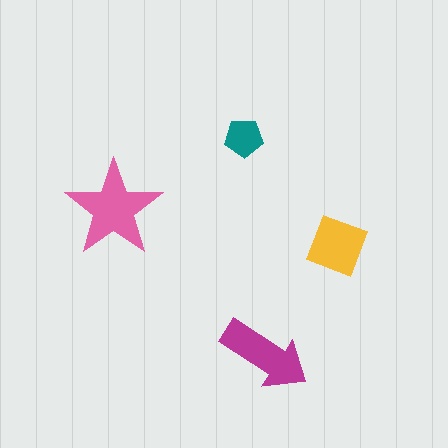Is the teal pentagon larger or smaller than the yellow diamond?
Smaller.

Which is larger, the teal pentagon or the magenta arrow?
The magenta arrow.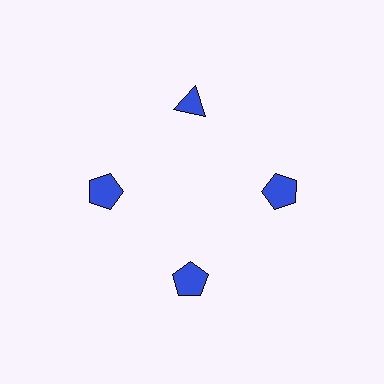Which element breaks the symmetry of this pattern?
The blue triangle at roughly the 12 o'clock position breaks the symmetry. All other shapes are blue pentagons.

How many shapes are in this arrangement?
There are 4 shapes arranged in a ring pattern.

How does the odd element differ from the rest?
It has a different shape: triangle instead of pentagon.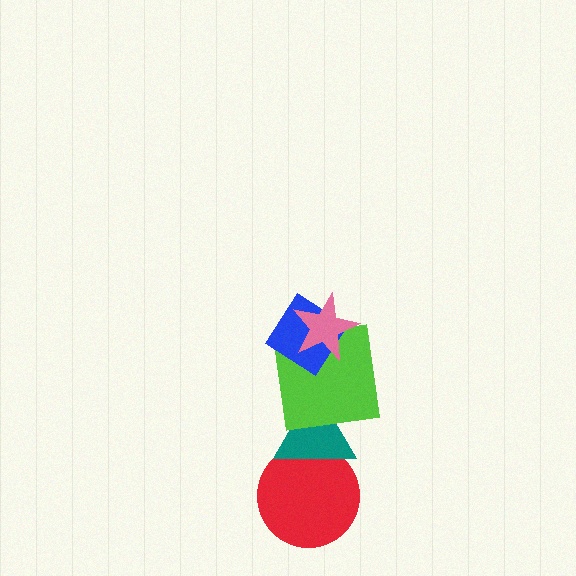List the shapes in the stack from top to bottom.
From top to bottom: the pink star, the blue diamond, the lime square, the teal triangle, the red circle.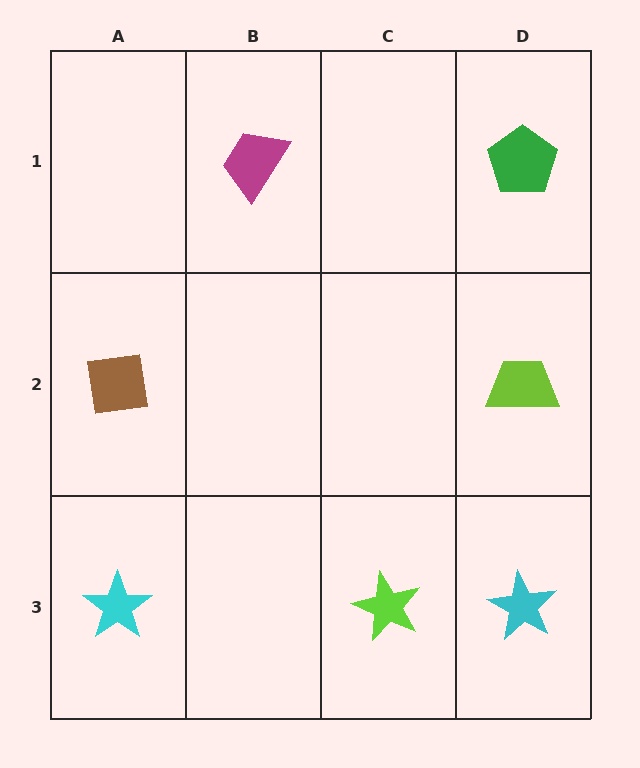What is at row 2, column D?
A lime trapezoid.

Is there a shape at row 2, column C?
No, that cell is empty.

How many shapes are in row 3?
3 shapes.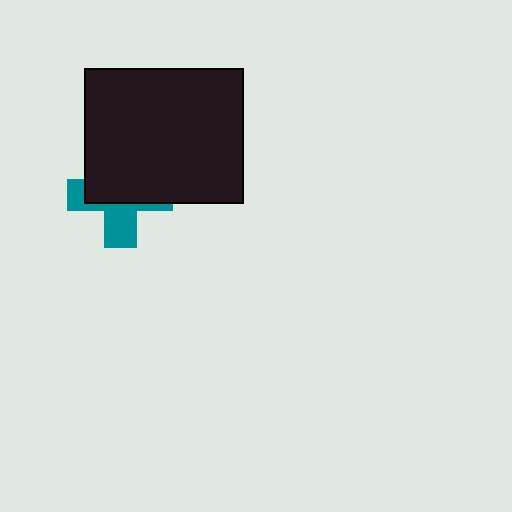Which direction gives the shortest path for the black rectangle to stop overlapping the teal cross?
Moving up gives the shortest separation.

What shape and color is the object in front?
The object in front is a black rectangle.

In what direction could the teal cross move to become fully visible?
The teal cross could move down. That would shift it out from behind the black rectangle entirely.